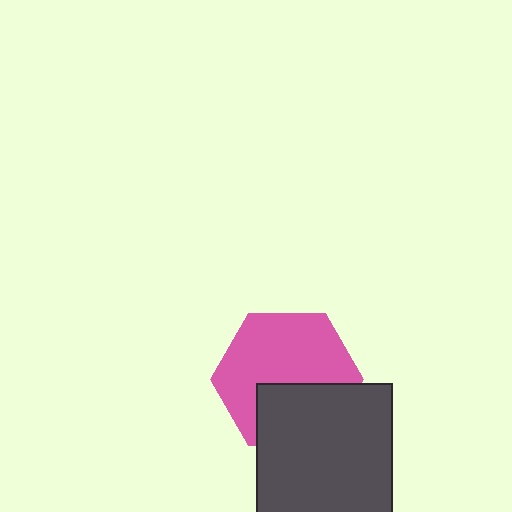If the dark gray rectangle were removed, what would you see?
You would see the complete pink hexagon.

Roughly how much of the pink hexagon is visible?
About half of it is visible (roughly 64%).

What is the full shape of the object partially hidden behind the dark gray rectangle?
The partially hidden object is a pink hexagon.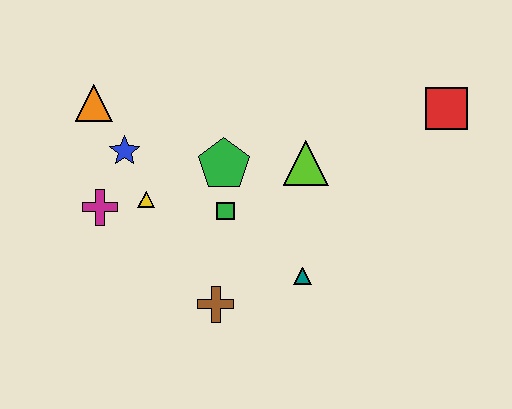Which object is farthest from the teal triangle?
The orange triangle is farthest from the teal triangle.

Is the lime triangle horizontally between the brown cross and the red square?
Yes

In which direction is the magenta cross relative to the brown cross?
The magenta cross is to the left of the brown cross.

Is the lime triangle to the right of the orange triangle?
Yes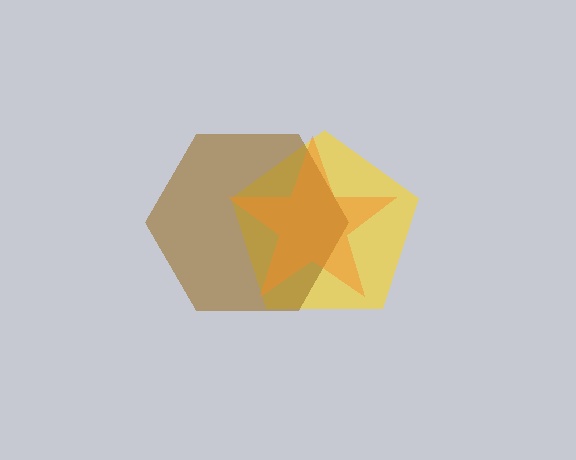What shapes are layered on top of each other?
The layered shapes are: a yellow pentagon, a brown hexagon, an orange star.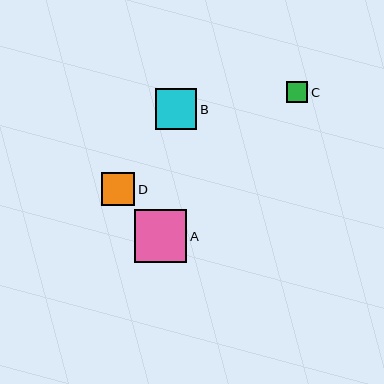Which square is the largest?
Square A is the largest with a size of approximately 53 pixels.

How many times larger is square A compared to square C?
Square A is approximately 2.5 times the size of square C.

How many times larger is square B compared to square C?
Square B is approximately 2.0 times the size of square C.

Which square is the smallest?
Square C is the smallest with a size of approximately 21 pixels.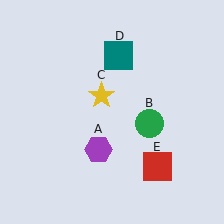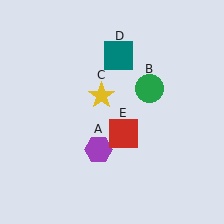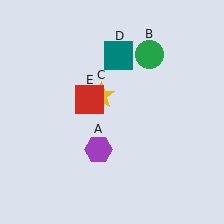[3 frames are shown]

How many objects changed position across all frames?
2 objects changed position: green circle (object B), red square (object E).